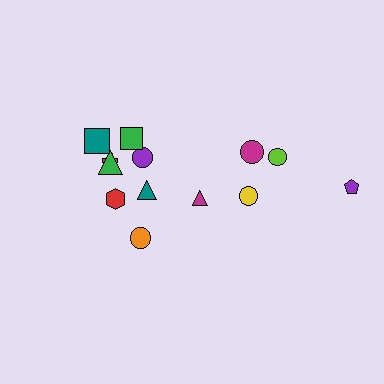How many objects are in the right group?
There are 5 objects.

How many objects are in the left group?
There are 8 objects.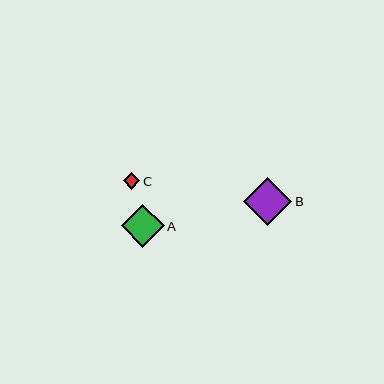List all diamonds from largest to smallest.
From largest to smallest: B, A, C.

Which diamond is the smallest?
Diamond C is the smallest with a size of approximately 17 pixels.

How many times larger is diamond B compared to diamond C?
Diamond B is approximately 2.9 times the size of diamond C.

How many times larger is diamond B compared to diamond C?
Diamond B is approximately 2.9 times the size of diamond C.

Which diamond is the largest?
Diamond B is the largest with a size of approximately 48 pixels.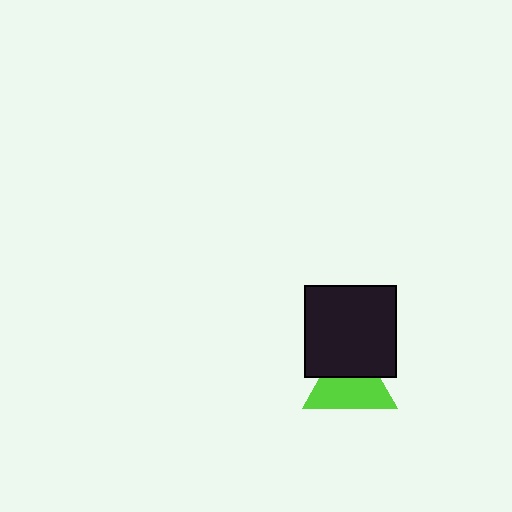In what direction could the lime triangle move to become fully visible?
The lime triangle could move down. That would shift it out from behind the black square entirely.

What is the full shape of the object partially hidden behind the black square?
The partially hidden object is a lime triangle.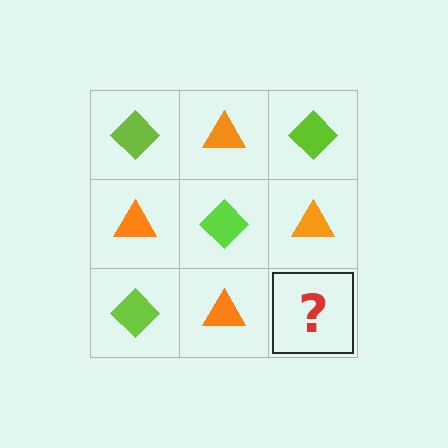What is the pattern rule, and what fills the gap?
The rule is that it alternates lime diamond and orange triangle in a checkerboard pattern. The gap should be filled with a lime diamond.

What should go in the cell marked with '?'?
The missing cell should contain a lime diamond.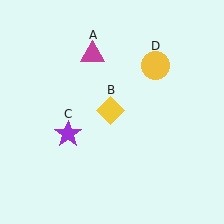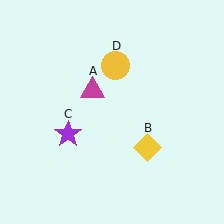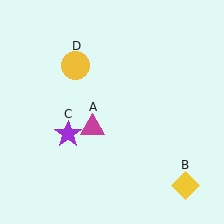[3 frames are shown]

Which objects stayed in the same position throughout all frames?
Purple star (object C) remained stationary.